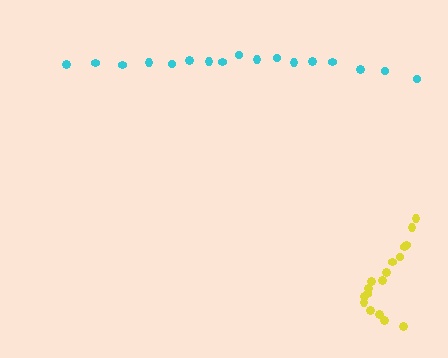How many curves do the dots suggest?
There are 2 distinct paths.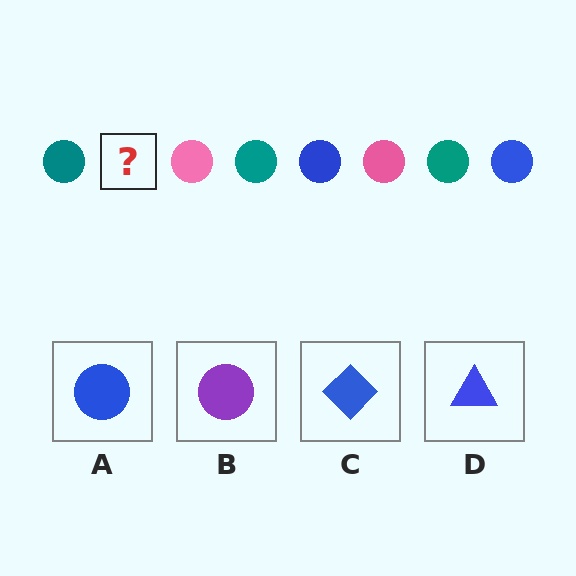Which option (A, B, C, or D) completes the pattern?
A.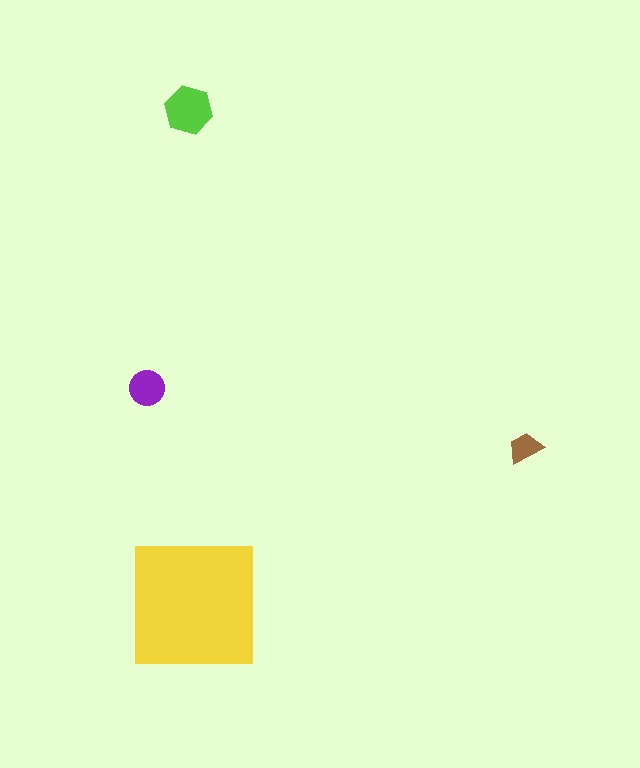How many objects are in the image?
There are 4 objects in the image.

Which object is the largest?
The yellow square.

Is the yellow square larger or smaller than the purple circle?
Larger.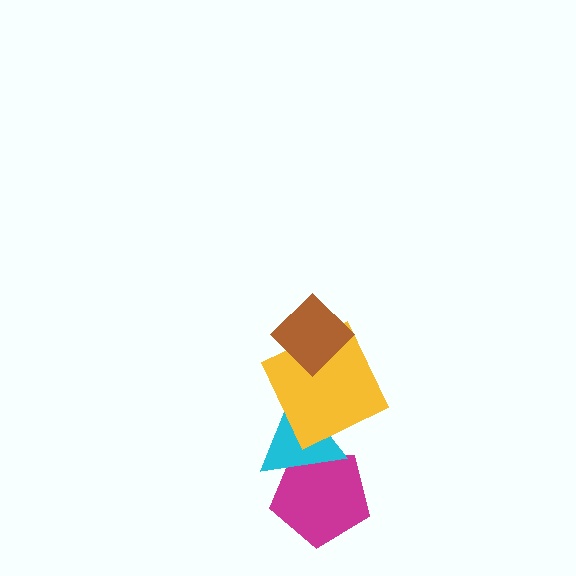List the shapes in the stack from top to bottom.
From top to bottom: the brown diamond, the yellow square, the cyan triangle, the magenta pentagon.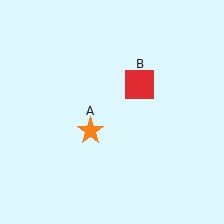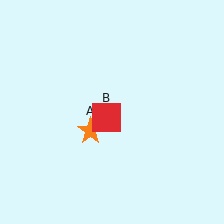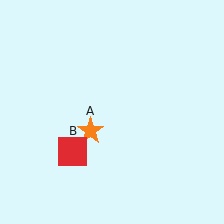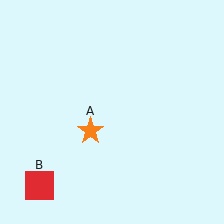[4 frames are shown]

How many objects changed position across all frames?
1 object changed position: red square (object B).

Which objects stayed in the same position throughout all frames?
Orange star (object A) remained stationary.